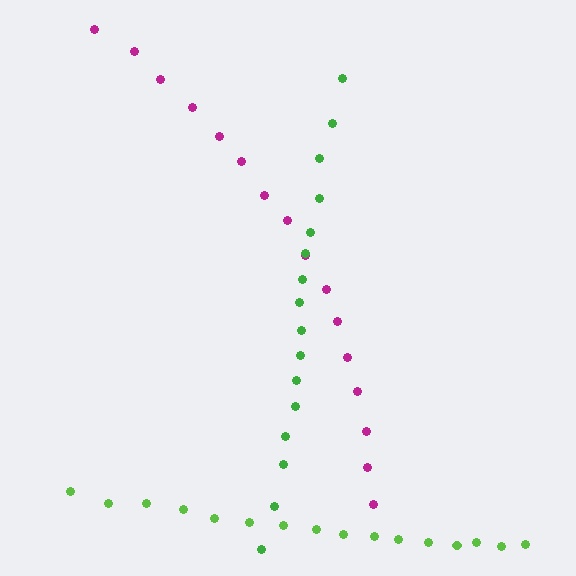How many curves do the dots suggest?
There are 3 distinct paths.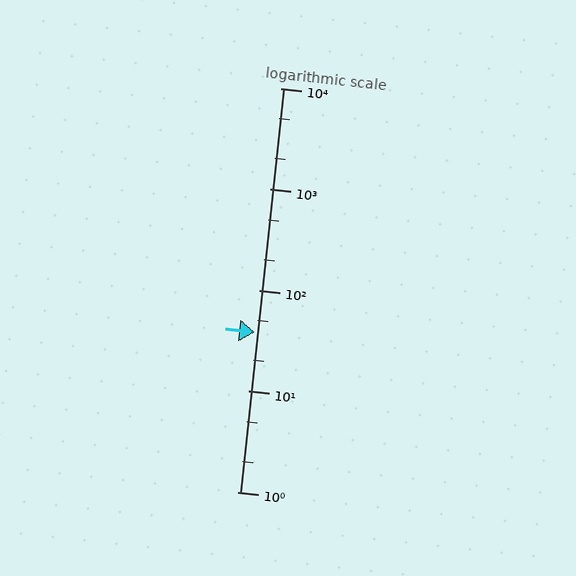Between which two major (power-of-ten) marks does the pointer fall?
The pointer is between 10 and 100.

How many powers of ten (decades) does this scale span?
The scale spans 4 decades, from 1 to 10000.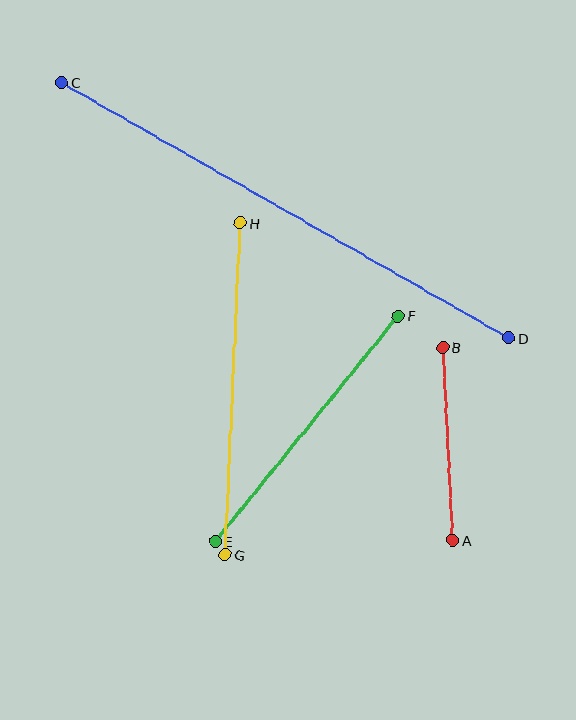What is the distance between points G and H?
The distance is approximately 332 pixels.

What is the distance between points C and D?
The distance is approximately 515 pixels.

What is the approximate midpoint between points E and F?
The midpoint is at approximately (307, 429) pixels.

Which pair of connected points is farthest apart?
Points C and D are farthest apart.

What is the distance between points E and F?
The distance is approximately 291 pixels.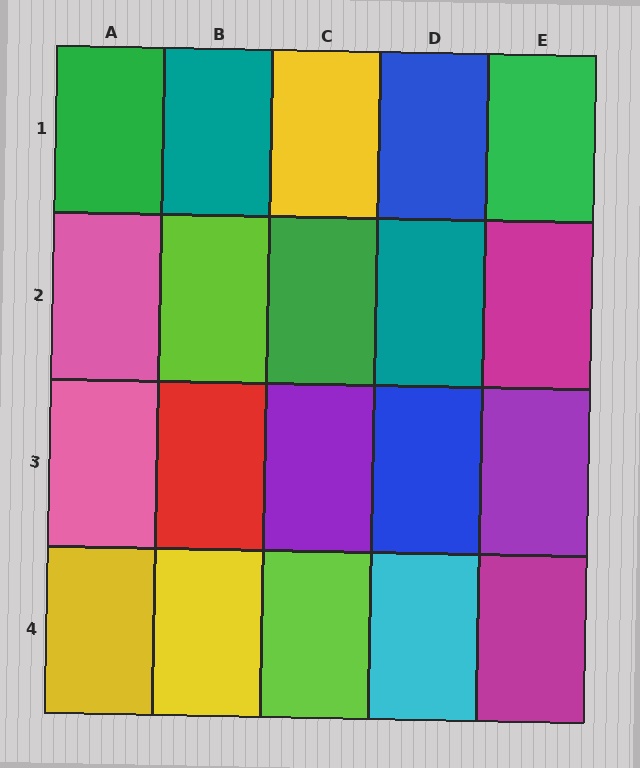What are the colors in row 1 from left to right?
Green, teal, yellow, blue, green.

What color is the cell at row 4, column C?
Lime.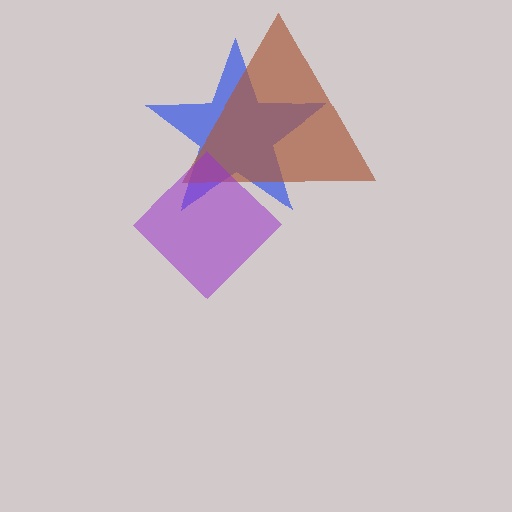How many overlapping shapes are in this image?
There are 3 overlapping shapes in the image.